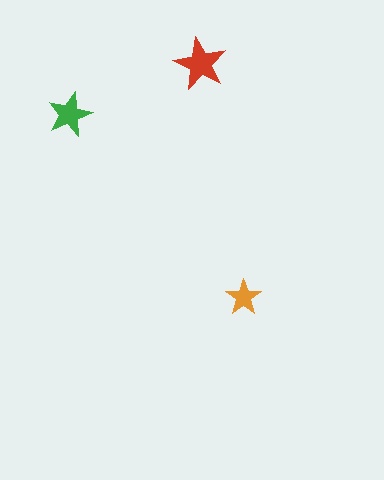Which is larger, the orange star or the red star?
The red one.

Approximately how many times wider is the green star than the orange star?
About 1.5 times wider.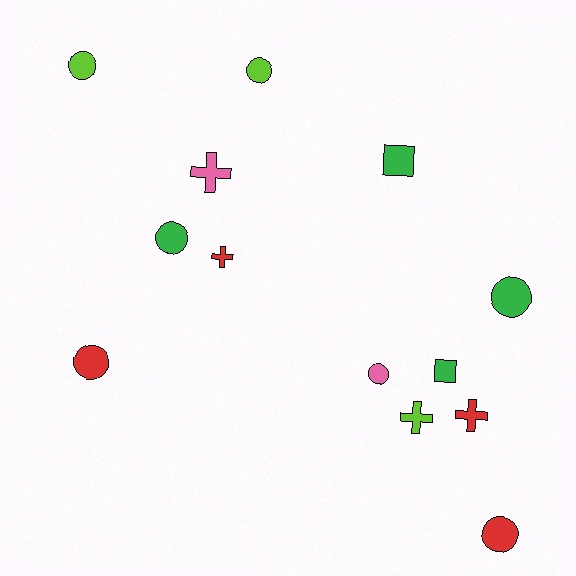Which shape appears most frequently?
Circle, with 7 objects.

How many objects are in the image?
There are 13 objects.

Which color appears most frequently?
Red, with 4 objects.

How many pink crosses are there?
There is 1 pink cross.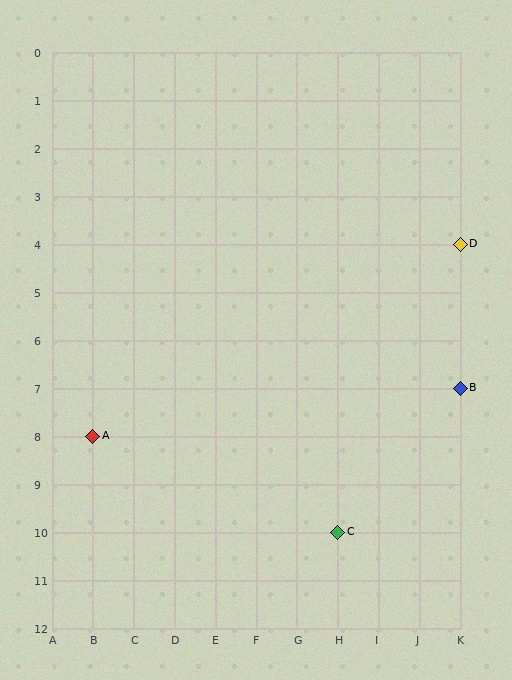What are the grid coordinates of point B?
Point B is at grid coordinates (K, 7).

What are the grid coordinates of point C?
Point C is at grid coordinates (H, 10).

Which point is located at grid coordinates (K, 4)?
Point D is at (K, 4).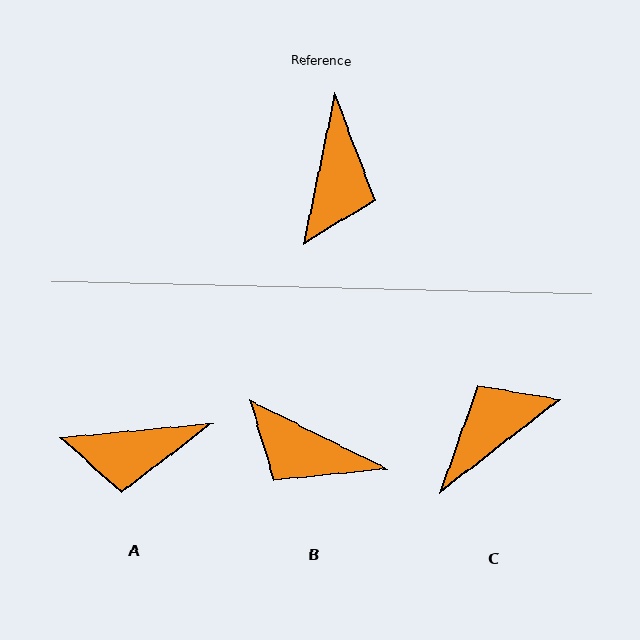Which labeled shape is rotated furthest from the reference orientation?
C, about 140 degrees away.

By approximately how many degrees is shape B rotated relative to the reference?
Approximately 105 degrees clockwise.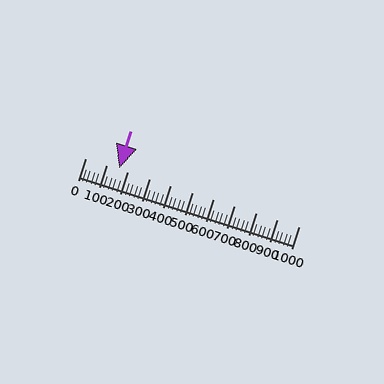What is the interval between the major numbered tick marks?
The major tick marks are spaced 100 units apart.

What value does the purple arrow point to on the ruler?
The purple arrow points to approximately 160.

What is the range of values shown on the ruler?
The ruler shows values from 0 to 1000.